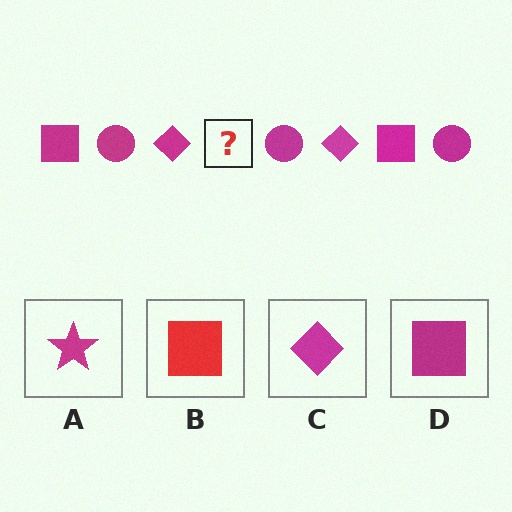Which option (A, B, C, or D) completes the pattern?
D.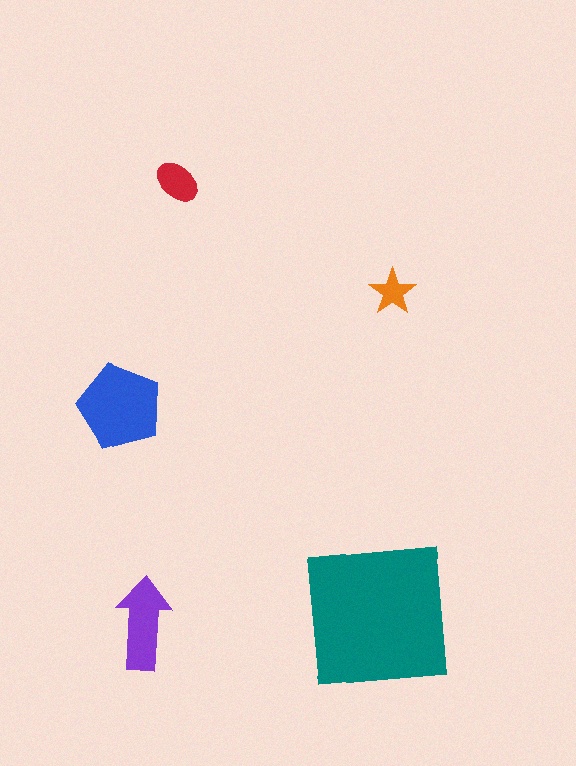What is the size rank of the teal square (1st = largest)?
1st.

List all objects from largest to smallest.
The teal square, the blue pentagon, the purple arrow, the red ellipse, the orange star.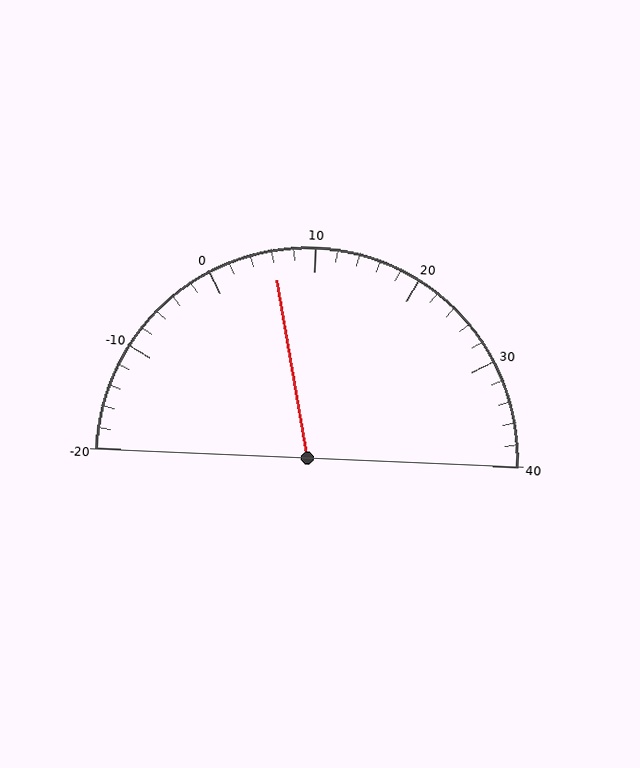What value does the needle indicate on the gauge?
The needle indicates approximately 6.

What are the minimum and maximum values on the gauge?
The gauge ranges from -20 to 40.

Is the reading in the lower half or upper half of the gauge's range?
The reading is in the lower half of the range (-20 to 40).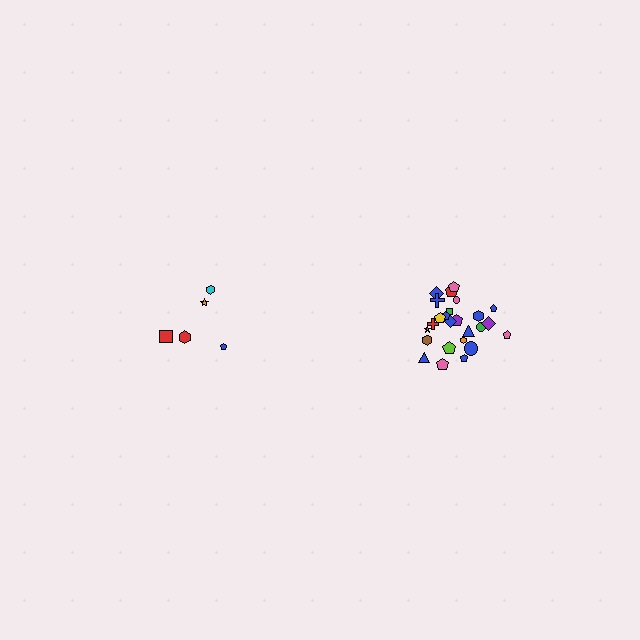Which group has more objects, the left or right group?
The right group.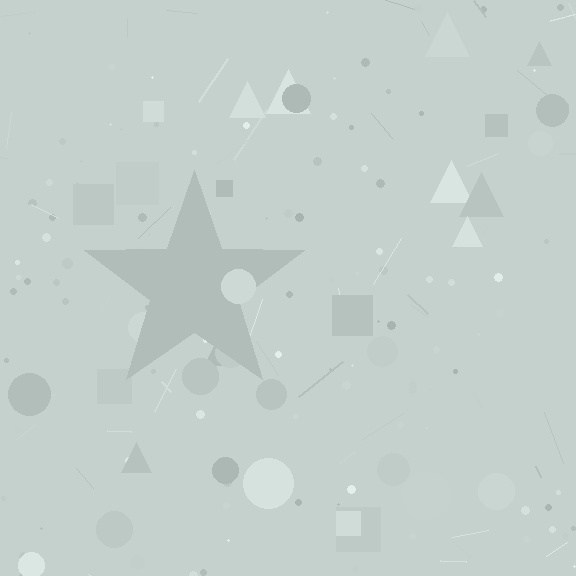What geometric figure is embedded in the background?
A star is embedded in the background.